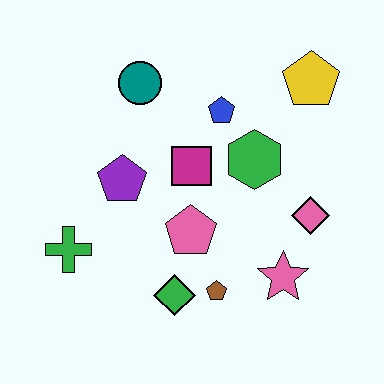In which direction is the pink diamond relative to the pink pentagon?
The pink diamond is to the right of the pink pentagon.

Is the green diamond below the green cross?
Yes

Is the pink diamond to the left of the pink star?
No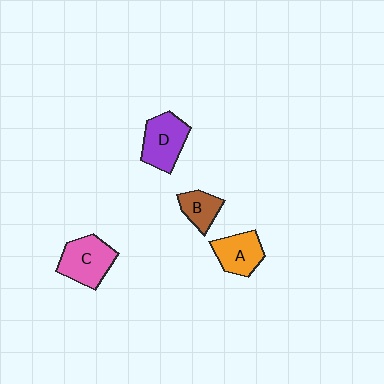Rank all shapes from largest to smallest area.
From largest to smallest: C (pink), D (purple), A (orange), B (brown).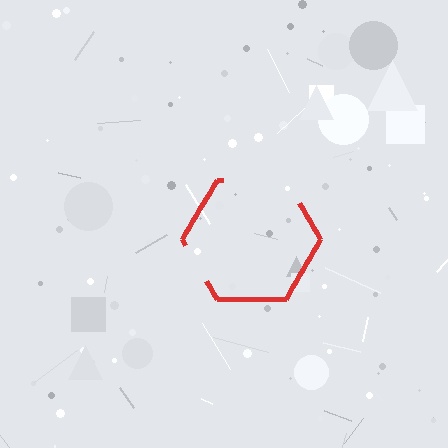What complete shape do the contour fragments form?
The contour fragments form a hexagon.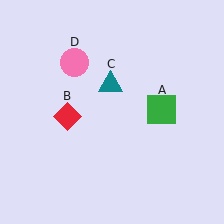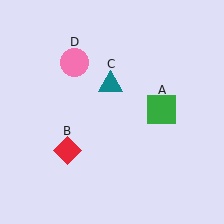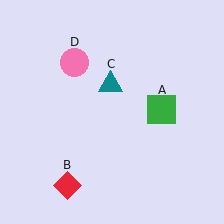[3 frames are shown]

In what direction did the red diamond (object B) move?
The red diamond (object B) moved down.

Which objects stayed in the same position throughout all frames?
Green square (object A) and teal triangle (object C) and pink circle (object D) remained stationary.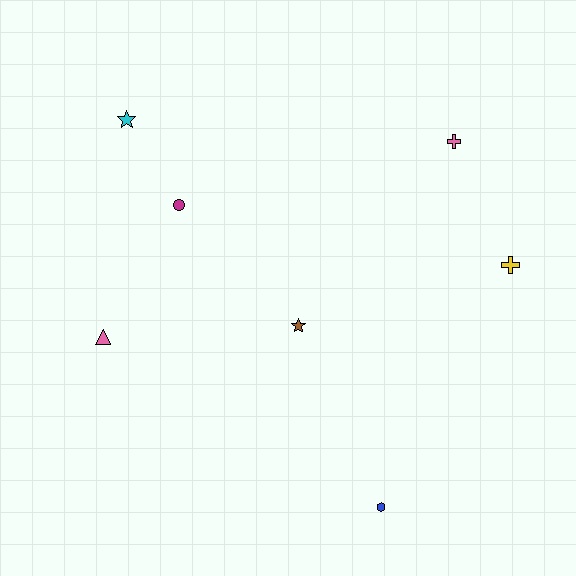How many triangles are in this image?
There is 1 triangle.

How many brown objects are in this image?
There is 1 brown object.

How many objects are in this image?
There are 7 objects.